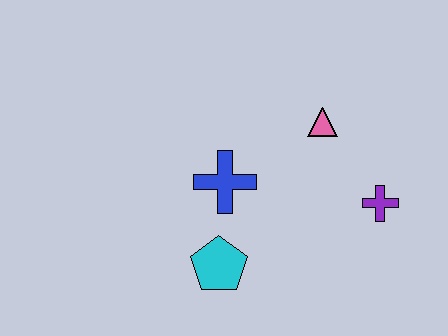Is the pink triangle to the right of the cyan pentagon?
Yes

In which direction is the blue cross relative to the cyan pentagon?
The blue cross is above the cyan pentagon.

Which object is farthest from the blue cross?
The purple cross is farthest from the blue cross.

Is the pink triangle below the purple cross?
No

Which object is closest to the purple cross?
The pink triangle is closest to the purple cross.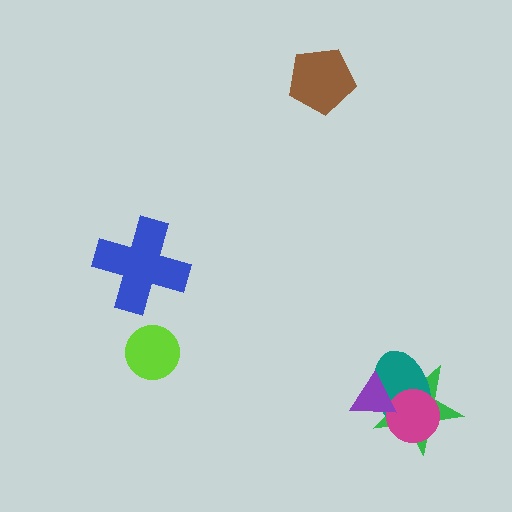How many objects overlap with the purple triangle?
3 objects overlap with the purple triangle.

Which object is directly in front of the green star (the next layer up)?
The teal ellipse is directly in front of the green star.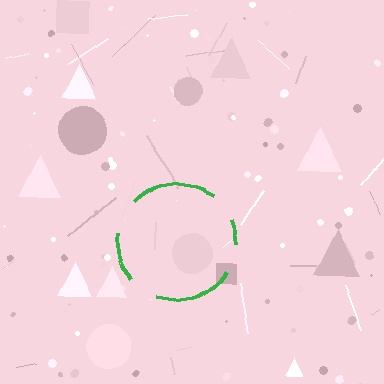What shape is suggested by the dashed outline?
The dashed outline suggests a circle.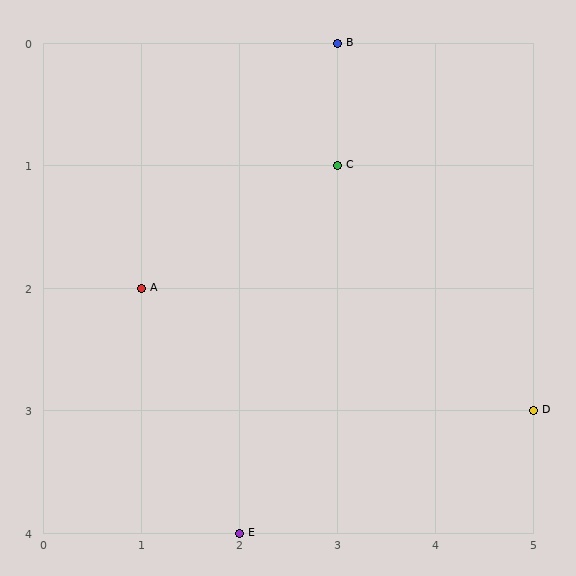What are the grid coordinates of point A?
Point A is at grid coordinates (1, 2).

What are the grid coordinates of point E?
Point E is at grid coordinates (2, 4).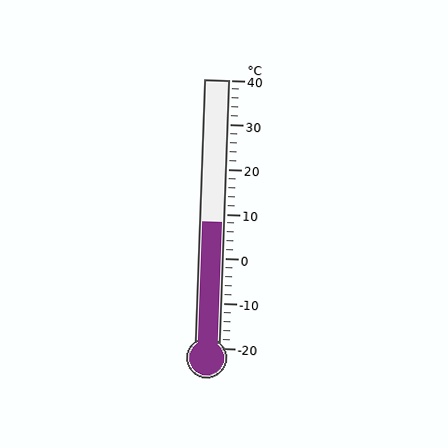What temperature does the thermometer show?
The thermometer shows approximately 8°C.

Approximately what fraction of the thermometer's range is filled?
The thermometer is filled to approximately 45% of its range.